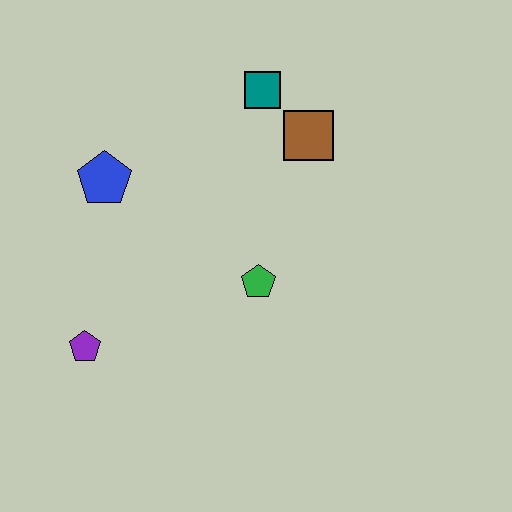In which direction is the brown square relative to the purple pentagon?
The brown square is to the right of the purple pentagon.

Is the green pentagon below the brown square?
Yes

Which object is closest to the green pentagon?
The brown square is closest to the green pentagon.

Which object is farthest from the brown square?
The purple pentagon is farthest from the brown square.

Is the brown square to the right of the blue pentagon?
Yes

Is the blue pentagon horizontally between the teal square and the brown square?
No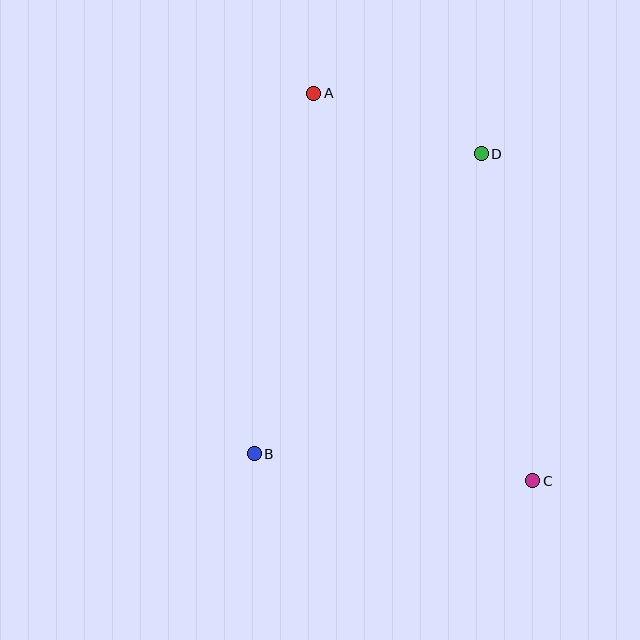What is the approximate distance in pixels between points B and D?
The distance between B and D is approximately 376 pixels.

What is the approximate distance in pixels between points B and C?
The distance between B and C is approximately 280 pixels.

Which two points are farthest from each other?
Points A and C are farthest from each other.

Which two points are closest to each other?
Points A and D are closest to each other.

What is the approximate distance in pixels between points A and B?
The distance between A and B is approximately 365 pixels.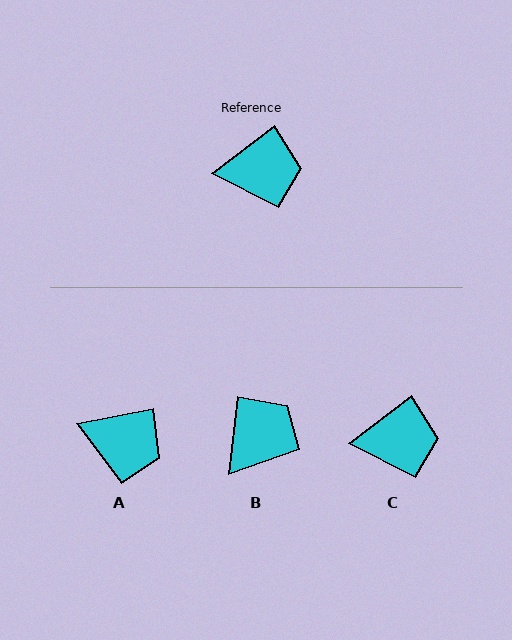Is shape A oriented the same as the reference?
No, it is off by about 26 degrees.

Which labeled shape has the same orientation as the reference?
C.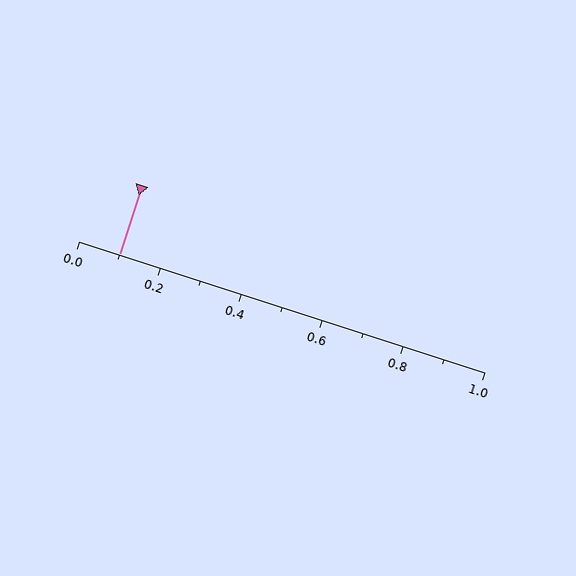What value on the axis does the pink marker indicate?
The marker indicates approximately 0.1.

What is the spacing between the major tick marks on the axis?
The major ticks are spaced 0.2 apart.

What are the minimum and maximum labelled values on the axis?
The axis runs from 0.0 to 1.0.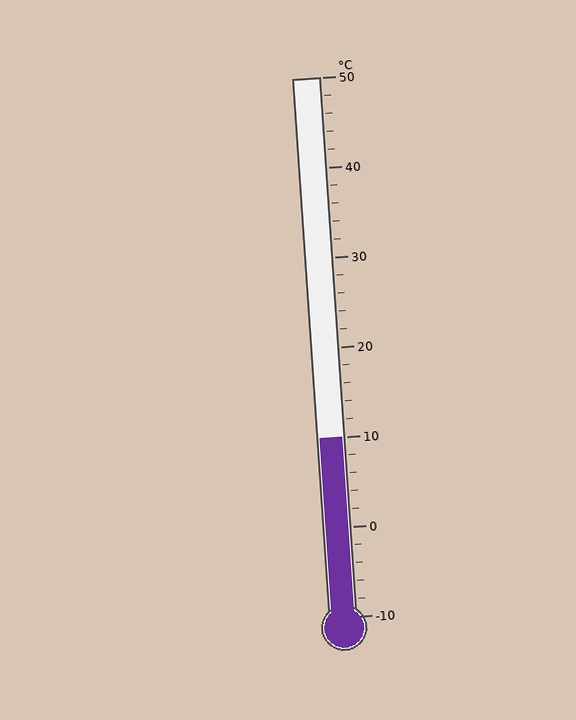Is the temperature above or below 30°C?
The temperature is below 30°C.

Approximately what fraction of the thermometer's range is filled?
The thermometer is filled to approximately 35% of its range.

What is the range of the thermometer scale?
The thermometer scale ranges from -10°C to 50°C.